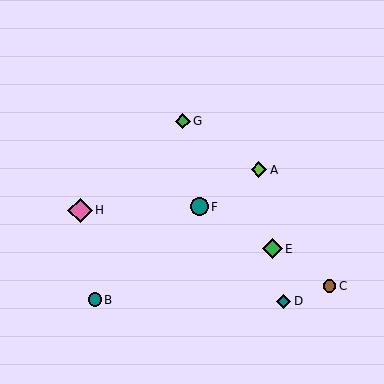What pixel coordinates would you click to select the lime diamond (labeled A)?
Click at (259, 170) to select the lime diamond A.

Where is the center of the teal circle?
The center of the teal circle is at (199, 207).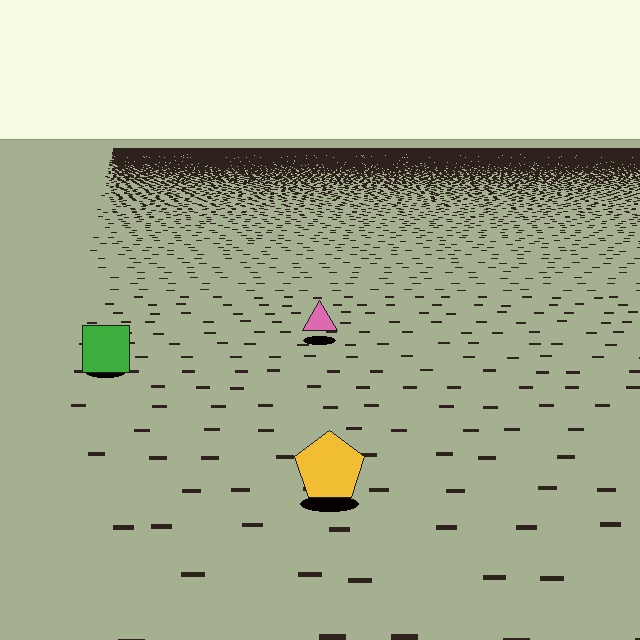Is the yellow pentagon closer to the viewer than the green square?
Yes. The yellow pentagon is closer — you can tell from the texture gradient: the ground texture is coarser near it.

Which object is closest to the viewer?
The yellow pentagon is closest. The texture marks near it are larger and more spread out.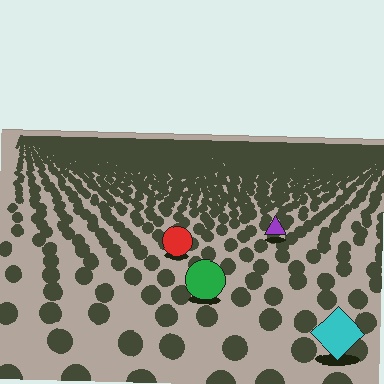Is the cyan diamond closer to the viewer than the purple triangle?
Yes. The cyan diamond is closer — you can tell from the texture gradient: the ground texture is coarser near it.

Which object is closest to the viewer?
The cyan diamond is closest. The texture marks near it are larger and more spread out.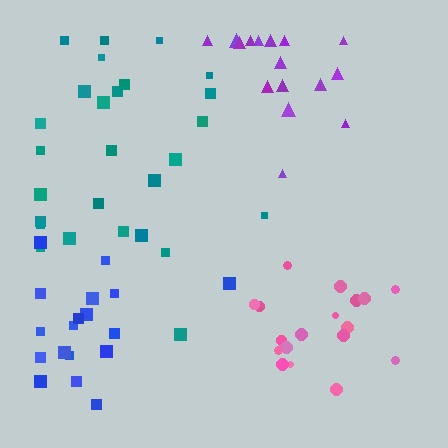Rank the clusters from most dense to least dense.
pink, blue, teal, purple.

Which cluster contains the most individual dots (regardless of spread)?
Teal (27).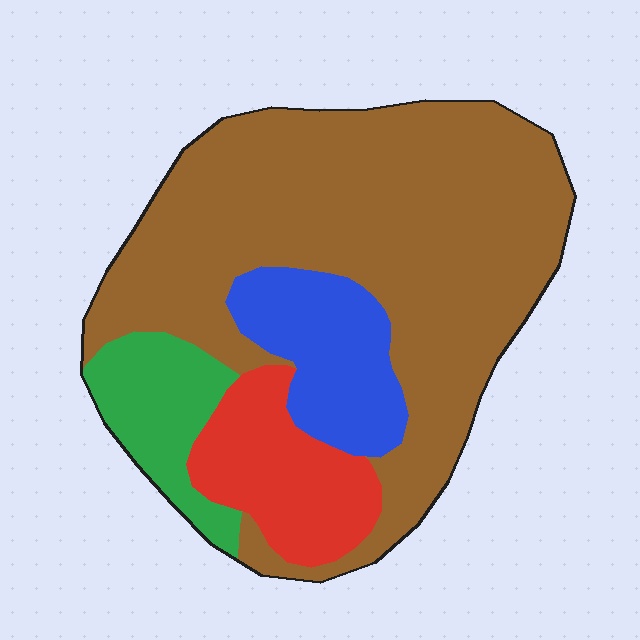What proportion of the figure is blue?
Blue covers 13% of the figure.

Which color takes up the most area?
Brown, at roughly 65%.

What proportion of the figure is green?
Green covers 10% of the figure.